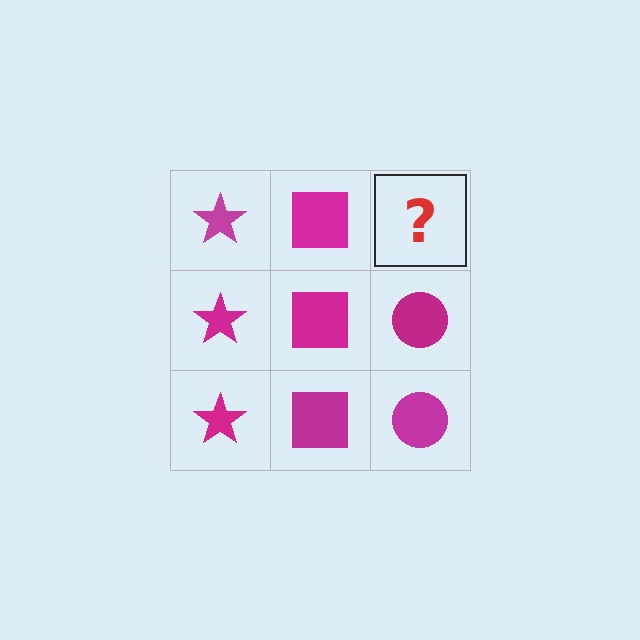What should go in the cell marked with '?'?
The missing cell should contain a magenta circle.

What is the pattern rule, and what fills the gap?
The rule is that each column has a consistent shape. The gap should be filled with a magenta circle.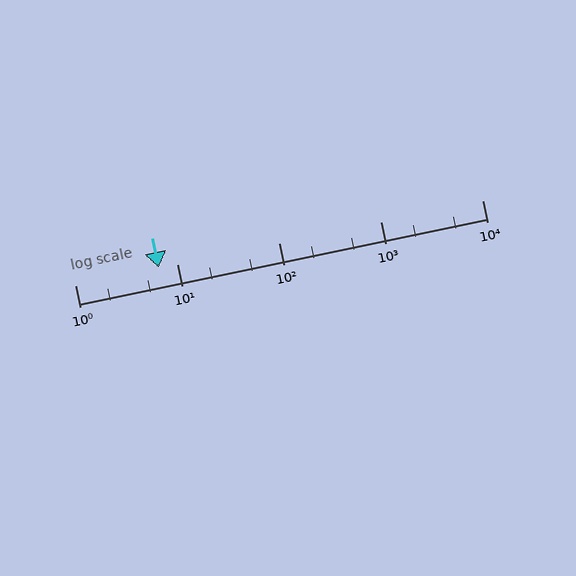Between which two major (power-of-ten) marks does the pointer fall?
The pointer is between 1 and 10.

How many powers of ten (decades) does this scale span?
The scale spans 4 decades, from 1 to 10000.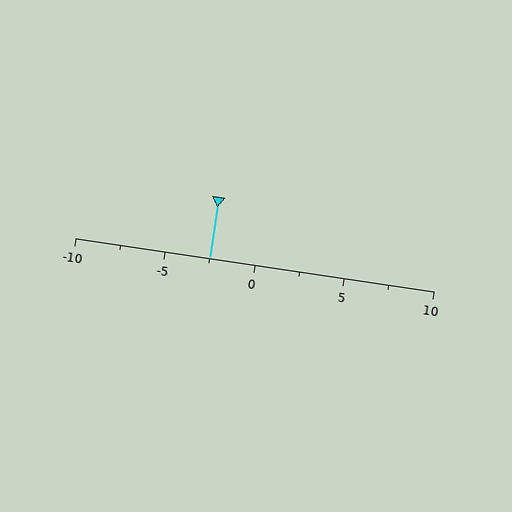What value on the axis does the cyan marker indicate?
The marker indicates approximately -2.5.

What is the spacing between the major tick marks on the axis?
The major ticks are spaced 5 apart.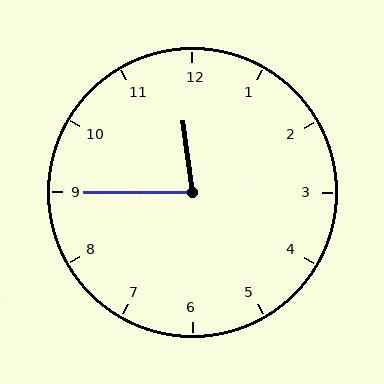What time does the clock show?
11:45.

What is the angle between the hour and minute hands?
Approximately 82 degrees.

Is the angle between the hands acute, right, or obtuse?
It is acute.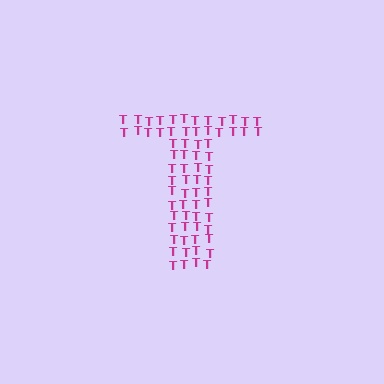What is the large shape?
The large shape is the letter T.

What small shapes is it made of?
It is made of small letter T's.